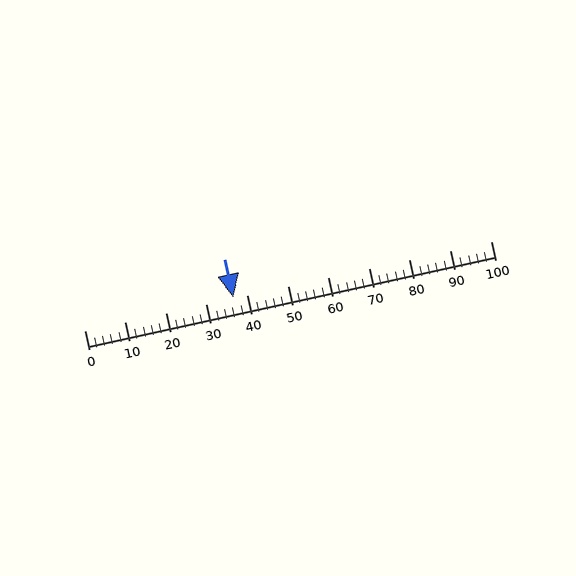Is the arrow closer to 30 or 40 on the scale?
The arrow is closer to 40.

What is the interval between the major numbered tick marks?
The major tick marks are spaced 10 units apart.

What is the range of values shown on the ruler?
The ruler shows values from 0 to 100.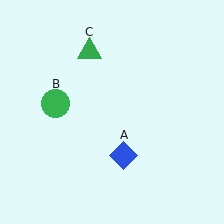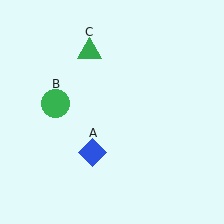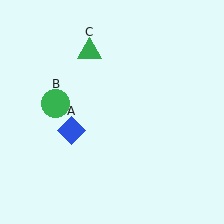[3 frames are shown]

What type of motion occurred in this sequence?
The blue diamond (object A) rotated clockwise around the center of the scene.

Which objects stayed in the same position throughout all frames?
Green circle (object B) and green triangle (object C) remained stationary.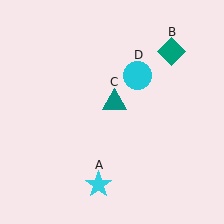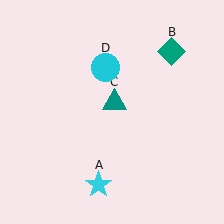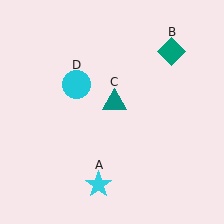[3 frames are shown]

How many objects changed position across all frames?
1 object changed position: cyan circle (object D).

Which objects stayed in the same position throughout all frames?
Cyan star (object A) and teal diamond (object B) and teal triangle (object C) remained stationary.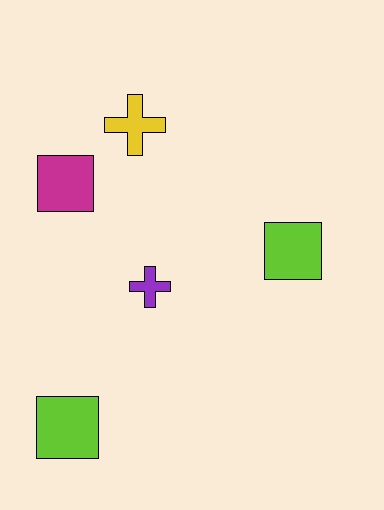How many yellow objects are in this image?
There is 1 yellow object.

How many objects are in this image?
There are 5 objects.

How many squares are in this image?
There are 3 squares.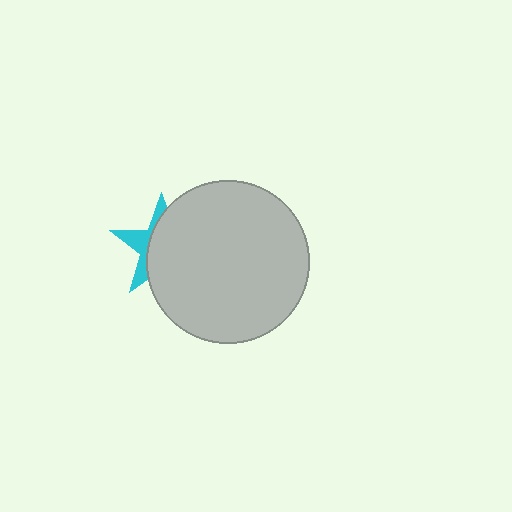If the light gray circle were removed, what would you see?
You would see the complete cyan star.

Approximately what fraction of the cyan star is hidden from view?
Roughly 67% of the cyan star is hidden behind the light gray circle.